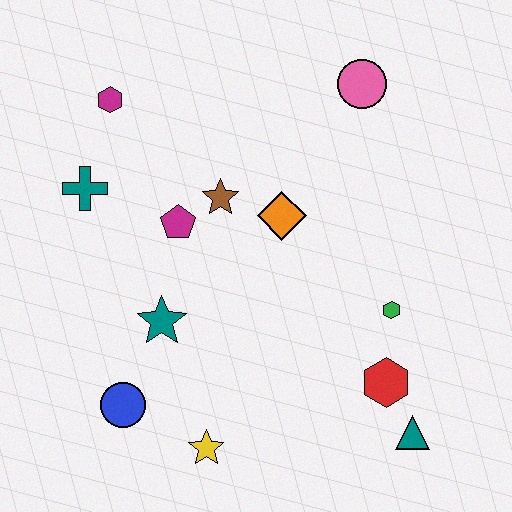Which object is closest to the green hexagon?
The red hexagon is closest to the green hexagon.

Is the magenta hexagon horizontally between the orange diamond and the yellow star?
No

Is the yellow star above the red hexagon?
No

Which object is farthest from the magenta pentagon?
The teal triangle is farthest from the magenta pentagon.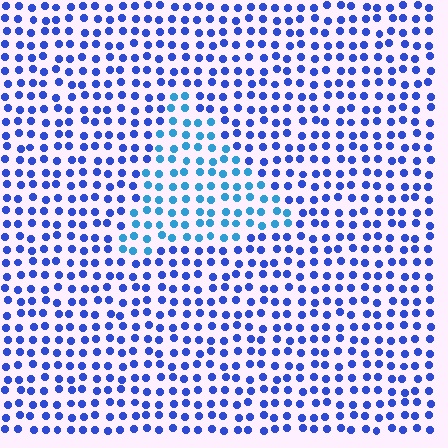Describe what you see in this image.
The image is filled with small blue elements in a uniform arrangement. A triangle-shaped region is visible where the elements are tinted to a slightly different hue, forming a subtle color boundary.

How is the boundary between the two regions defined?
The boundary is defined purely by a slight shift in hue (about 30 degrees). Spacing, size, and orientation are identical on both sides.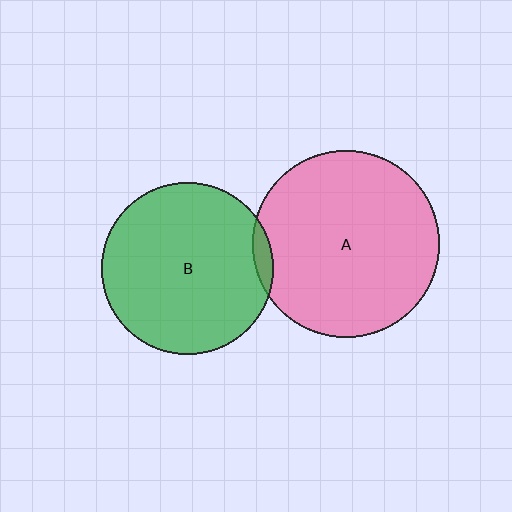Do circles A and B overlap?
Yes.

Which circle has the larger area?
Circle A (pink).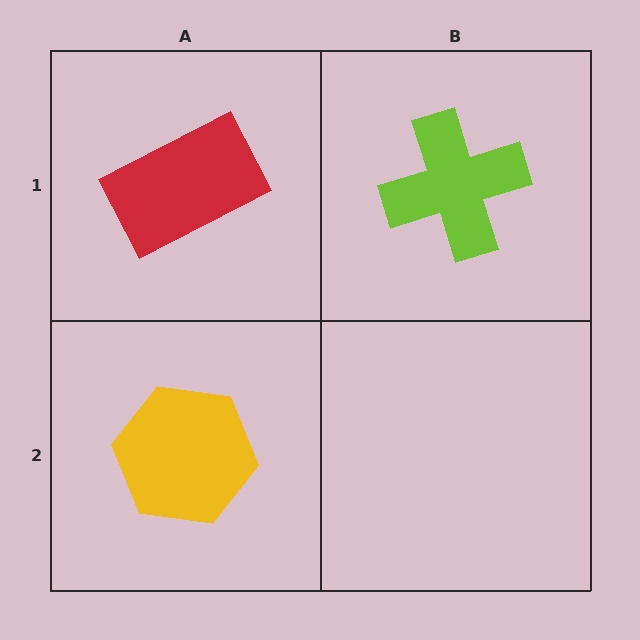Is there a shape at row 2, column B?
No, that cell is empty.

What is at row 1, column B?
A lime cross.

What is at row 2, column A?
A yellow hexagon.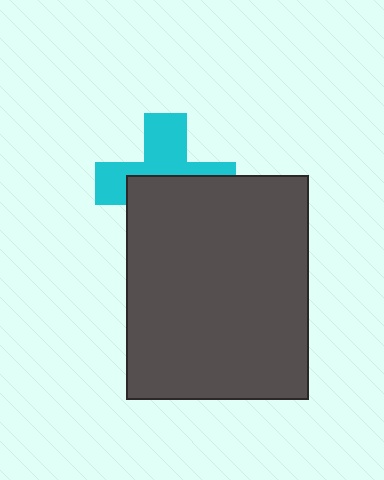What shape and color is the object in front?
The object in front is a dark gray rectangle.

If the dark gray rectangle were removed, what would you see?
You would see the complete cyan cross.